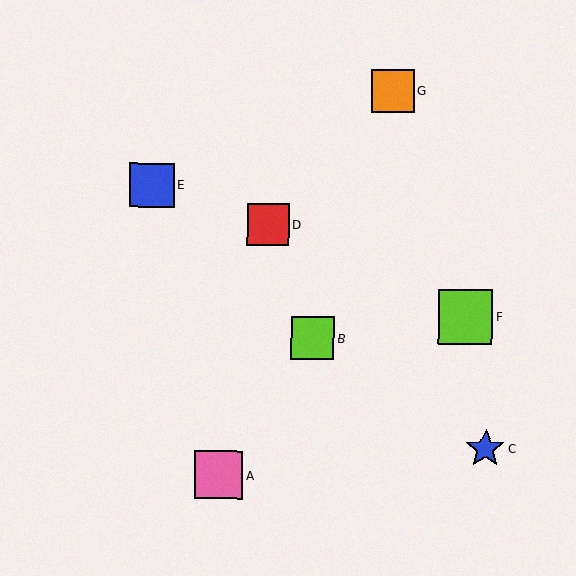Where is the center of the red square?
The center of the red square is at (268, 224).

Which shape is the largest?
The lime square (labeled F) is the largest.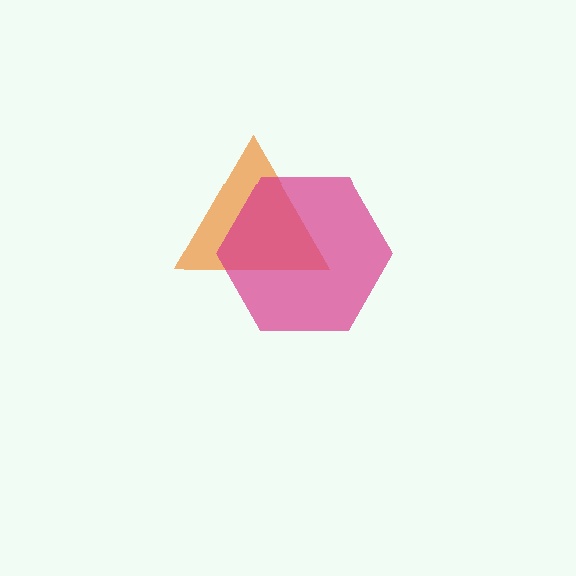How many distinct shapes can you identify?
There are 2 distinct shapes: an orange triangle, a magenta hexagon.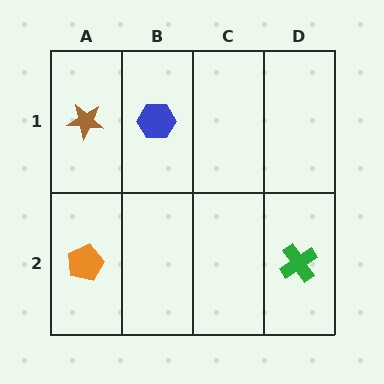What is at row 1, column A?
A brown star.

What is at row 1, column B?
A blue hexagon.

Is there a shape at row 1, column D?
No, that cell is empty.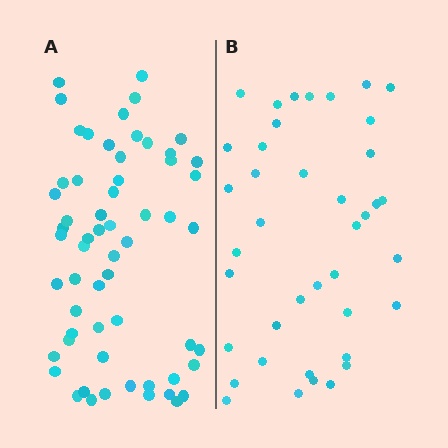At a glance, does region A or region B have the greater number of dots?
Region A (the left region) has more dots.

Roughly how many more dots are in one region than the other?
Region A has approximately 20 more dots than region B.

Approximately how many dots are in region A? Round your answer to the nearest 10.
About 60 dots.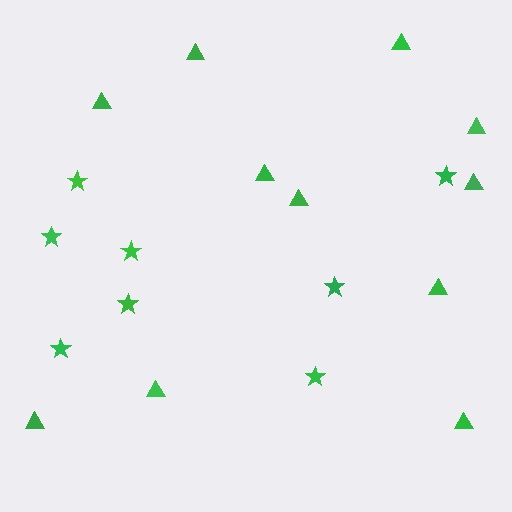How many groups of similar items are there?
There are 2 groups: one group of triangles (11) and one group of stars (8).